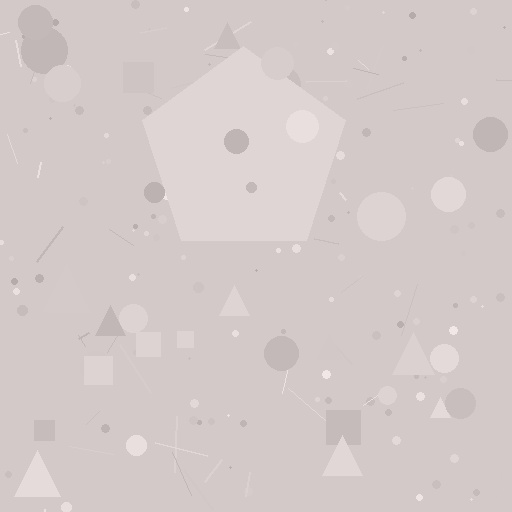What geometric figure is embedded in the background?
A pentagon is embedded in the background.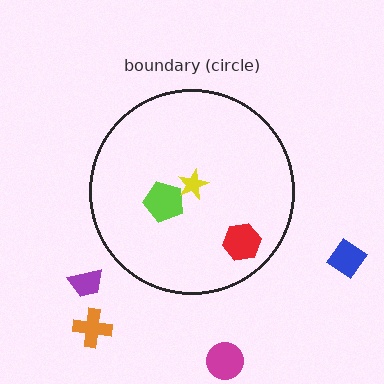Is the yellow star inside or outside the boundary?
Inside.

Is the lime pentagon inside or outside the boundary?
Inside.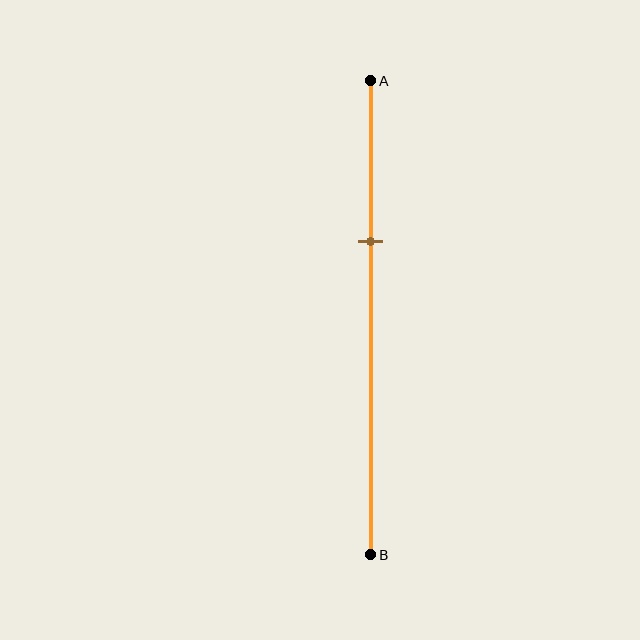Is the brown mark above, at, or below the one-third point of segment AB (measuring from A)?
The brown mark is approximately at the one-third point of segment AB.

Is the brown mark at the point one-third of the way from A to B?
Yes, the mark is approximately at the one-third point.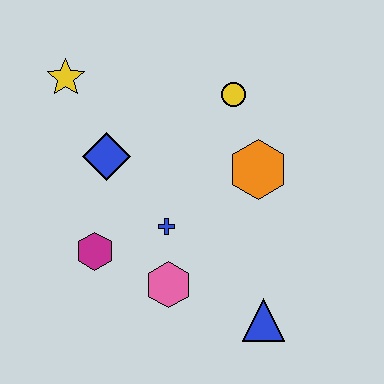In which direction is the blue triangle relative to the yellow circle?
The blue triangle is below the yellow circle.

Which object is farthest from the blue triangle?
The yellow star is farthest from the blue triangle.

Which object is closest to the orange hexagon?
The yellow circle is closest to the orange hexagon.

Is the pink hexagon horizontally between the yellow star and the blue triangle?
Yes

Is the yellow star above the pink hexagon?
Yes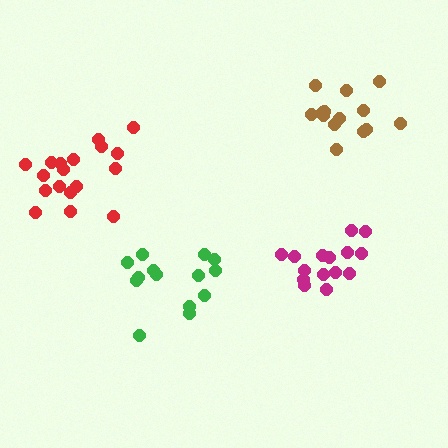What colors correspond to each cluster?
The clusters are colored: red, magenta, green, brown.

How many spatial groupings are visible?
There are 4 spatial groupings.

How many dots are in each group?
Group 1: 18 dots, Group 2: 15 dots, Group 3: 14 dots, Group 4: 14 dots (61 total).